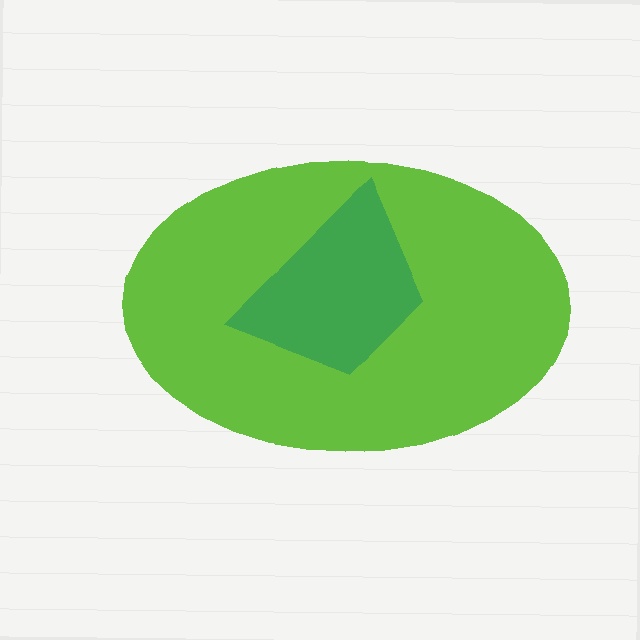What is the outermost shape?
The lime ellipse.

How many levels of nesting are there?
2.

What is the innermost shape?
The green trapezoid.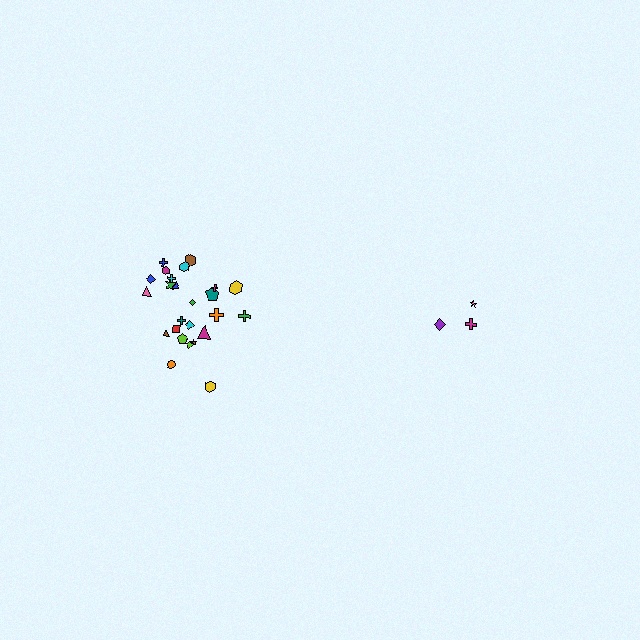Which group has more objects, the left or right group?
The left group.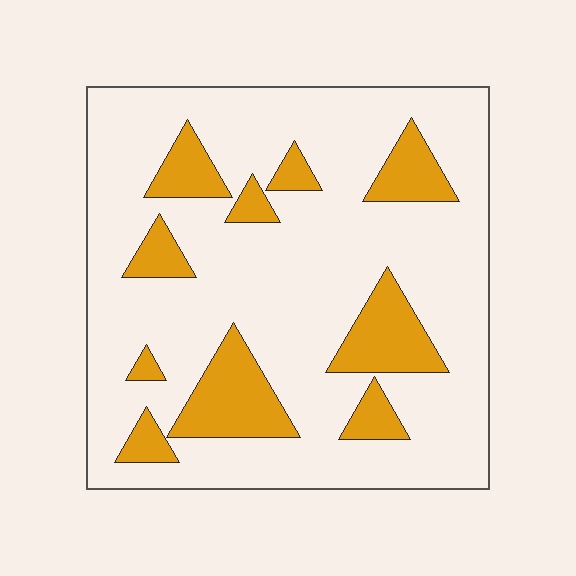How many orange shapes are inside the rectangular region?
10.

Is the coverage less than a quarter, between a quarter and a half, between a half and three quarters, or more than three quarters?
Less than a quarter.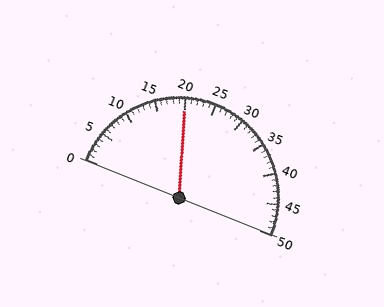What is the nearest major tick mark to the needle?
The nearest major tick mark is 20.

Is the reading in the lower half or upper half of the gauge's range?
The reading is in the lower half of the range (0 to 50).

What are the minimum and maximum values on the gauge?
The gauge ranges from 0 to 50.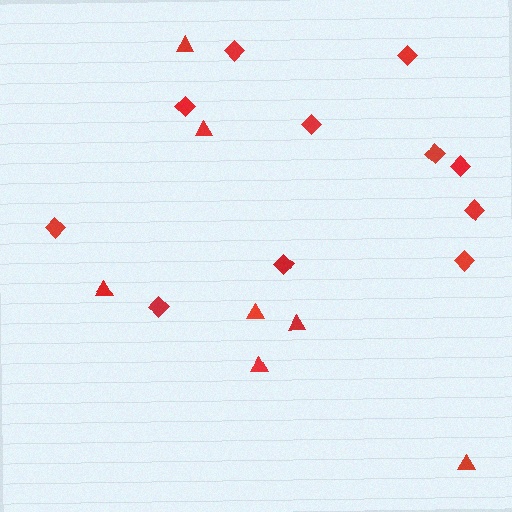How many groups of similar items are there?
There are 2 groups: one group of triangles (7) and one group of diamonds (11).